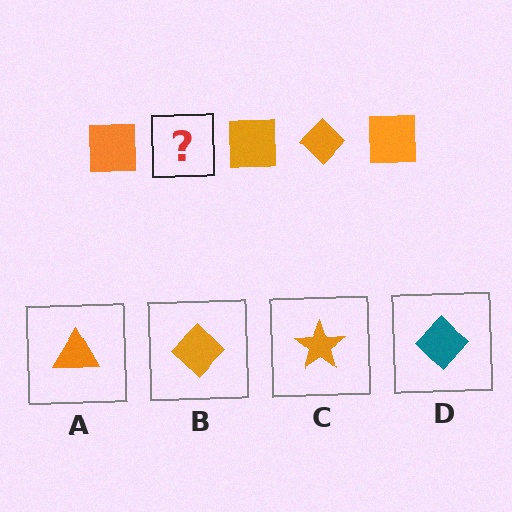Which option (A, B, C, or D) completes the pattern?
B.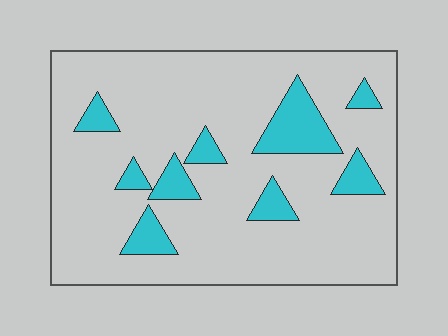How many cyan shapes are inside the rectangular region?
9.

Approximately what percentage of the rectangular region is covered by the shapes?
Approximately 15%.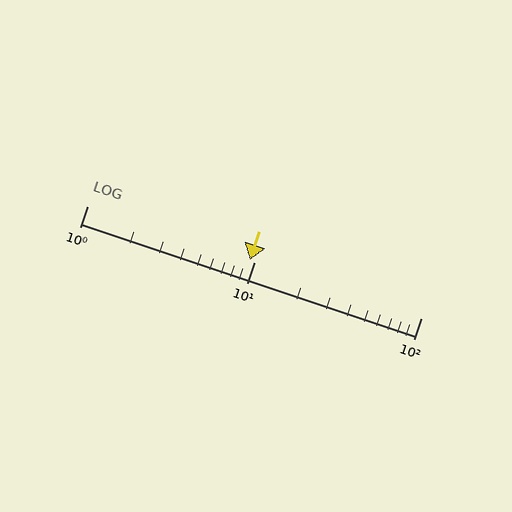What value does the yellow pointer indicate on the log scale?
The pointer indicates approximately 9.4.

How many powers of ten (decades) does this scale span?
The scale spans 2 decades, from 1 to 100.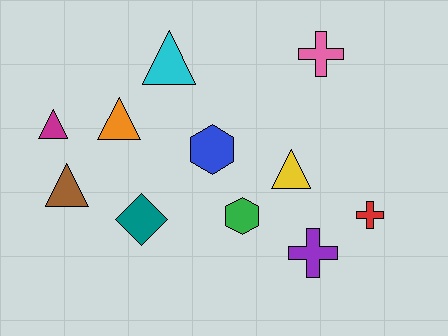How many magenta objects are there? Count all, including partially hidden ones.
There is 1 magenta object.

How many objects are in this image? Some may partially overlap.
There are 11 objects.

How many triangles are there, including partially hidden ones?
There are 5 triangles.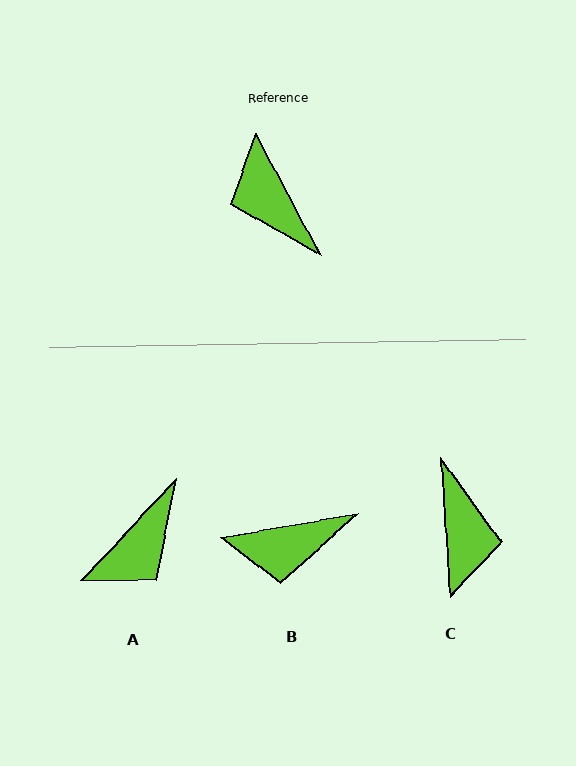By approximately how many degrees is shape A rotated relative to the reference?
Approximately 109 degrees counter-clockwise.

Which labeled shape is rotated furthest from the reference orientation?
C, about 156 degrees away.